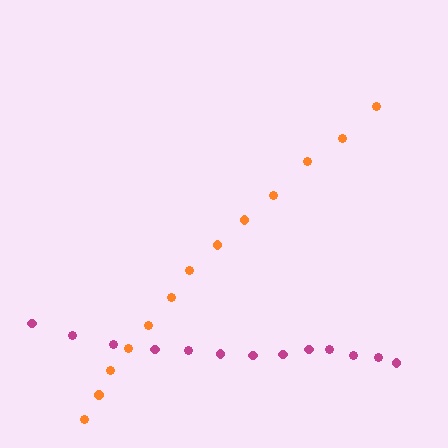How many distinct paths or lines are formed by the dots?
There are 2 distinct paths.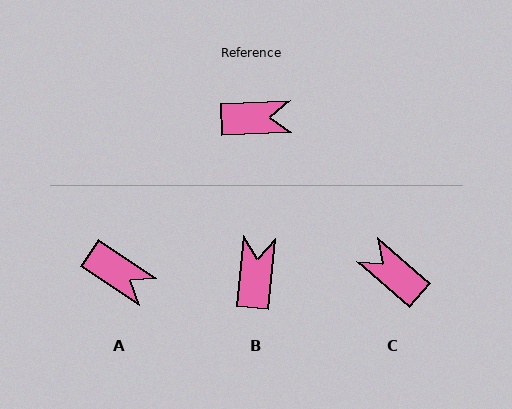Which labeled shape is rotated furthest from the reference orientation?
C, about 136 degrees away.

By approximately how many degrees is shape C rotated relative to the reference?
Approximately 136 degrees counter-clockwise.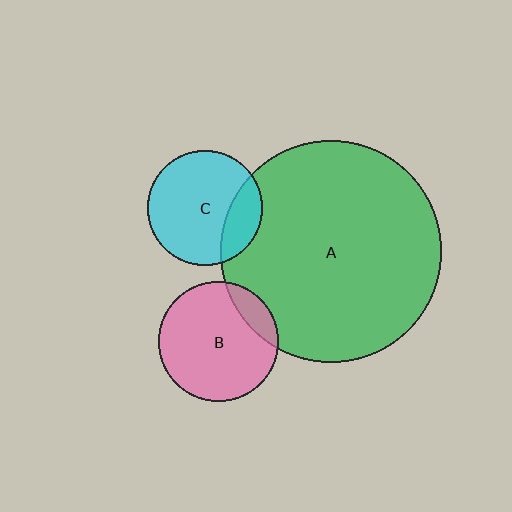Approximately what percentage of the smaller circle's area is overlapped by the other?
Approximately 20%.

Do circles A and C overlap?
Yes.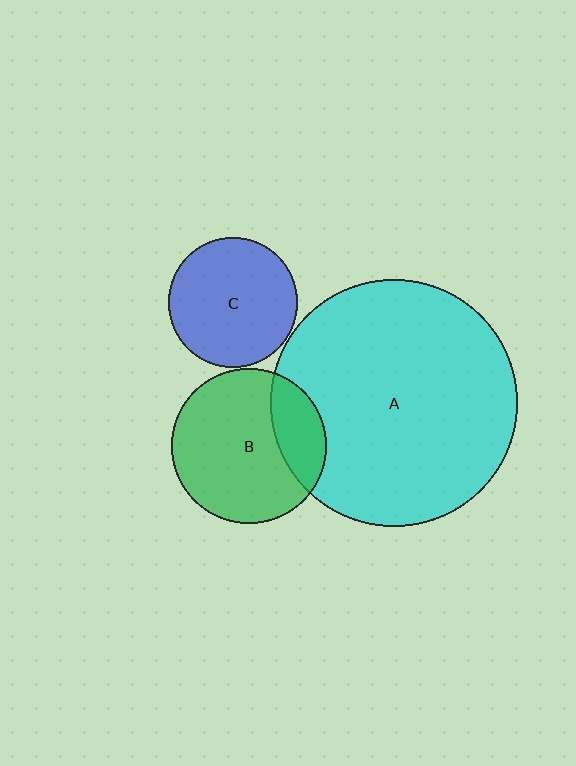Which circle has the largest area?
Circle A (cyan).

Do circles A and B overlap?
Yes.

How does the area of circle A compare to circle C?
Approximately 3.6 times.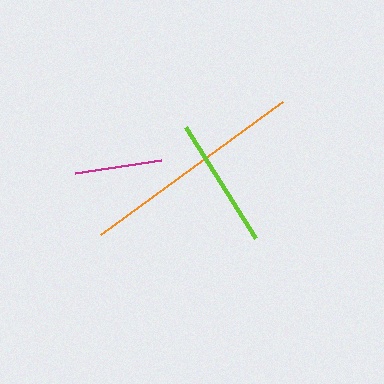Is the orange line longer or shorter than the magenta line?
The orange line is longer than the magenta line.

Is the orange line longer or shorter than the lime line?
The orange line is longer than the lime line.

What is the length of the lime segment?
The lime segment is approximately 131 pixels long.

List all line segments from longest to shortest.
From longest to shortest: orange, lime, magenta.